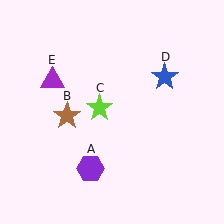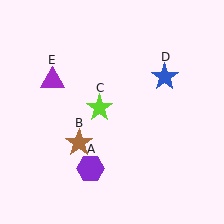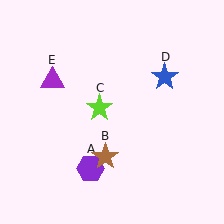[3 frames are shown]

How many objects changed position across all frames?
1 object changed position: brown star (object B).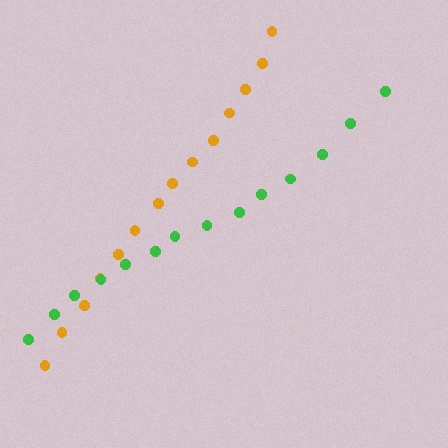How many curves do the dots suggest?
There are 2 distinct paths.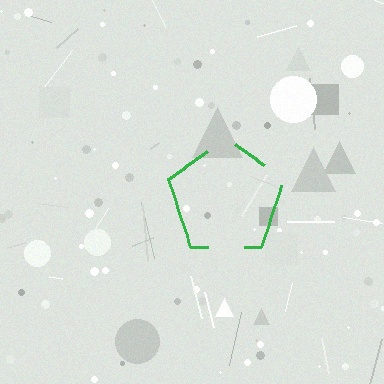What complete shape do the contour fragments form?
The contour fragments form a pentagon.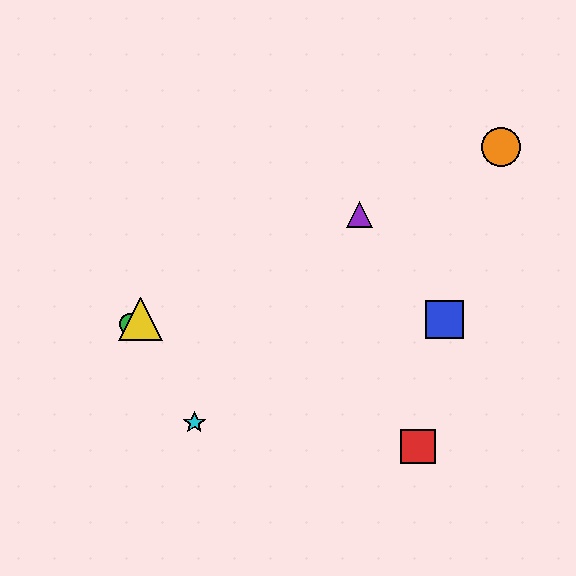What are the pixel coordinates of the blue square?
The blue square is at (445, 319).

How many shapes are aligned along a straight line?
4 shapes (the green circle, the yellow triangle, the purple triangle, the orange circle) are aligned along a straight line.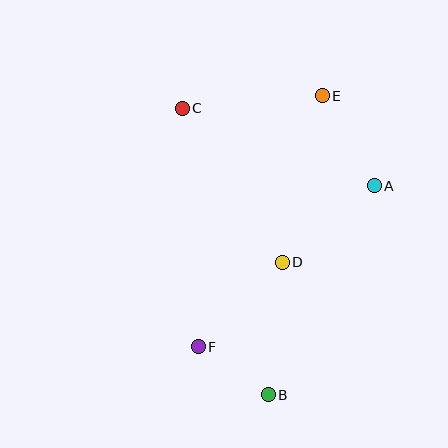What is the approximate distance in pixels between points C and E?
The distance between C and E is approximately 140 pixels.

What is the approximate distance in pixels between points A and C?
The distance between A and C is approximately 207 pixels.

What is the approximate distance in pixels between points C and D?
The distance between C and D is approximately 184 pixels.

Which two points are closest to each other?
Points B and F are closest to each other.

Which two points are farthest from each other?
Points B and E are farthest from each other.